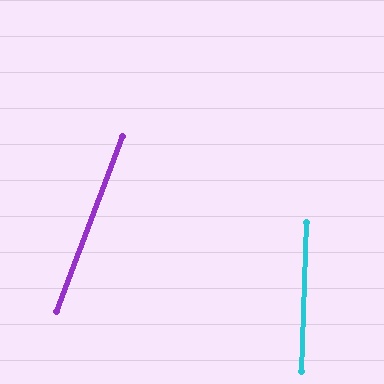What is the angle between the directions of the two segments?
Approximately 19 degrees.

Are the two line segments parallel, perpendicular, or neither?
Neither parallel nor perpendicular — they differ by about 19°.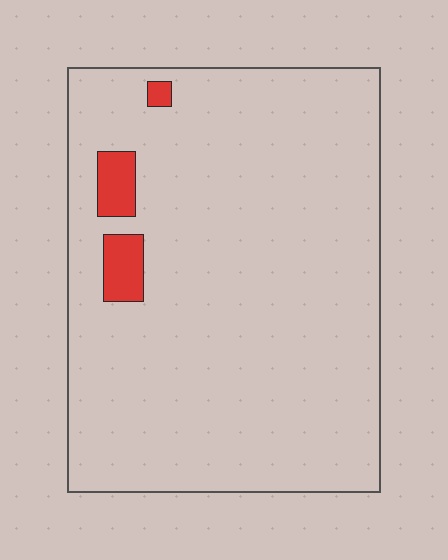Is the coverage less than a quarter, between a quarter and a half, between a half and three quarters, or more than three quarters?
Less than a quarter.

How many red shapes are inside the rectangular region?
3.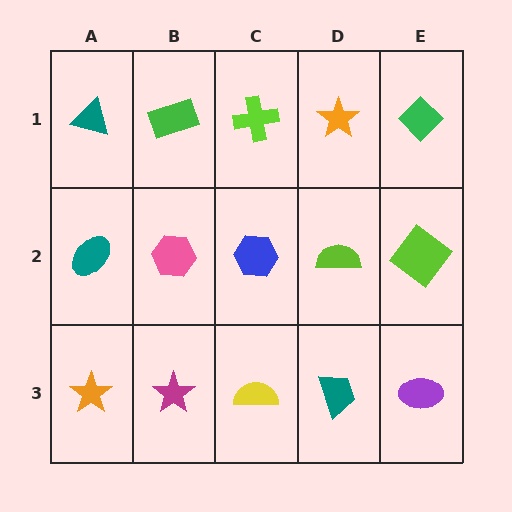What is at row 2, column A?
A teal ellipse.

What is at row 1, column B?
A green rectangle.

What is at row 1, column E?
A green diamond.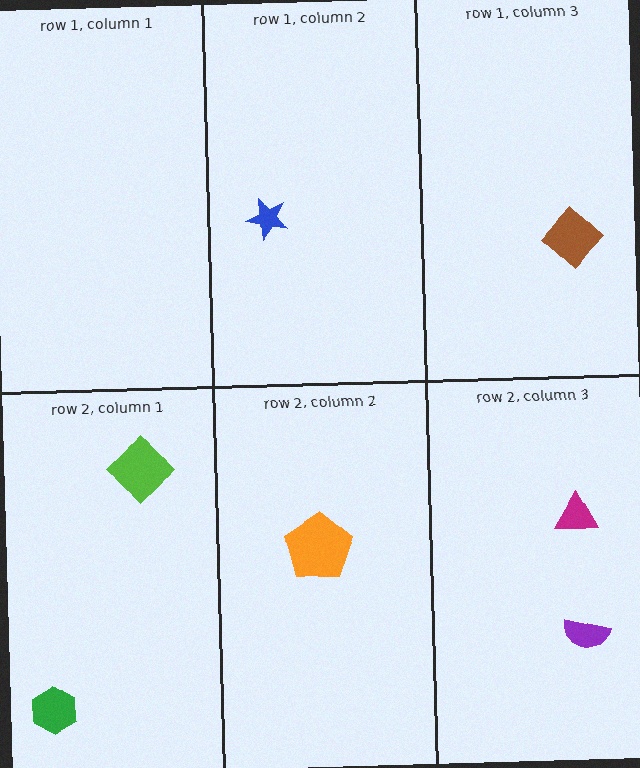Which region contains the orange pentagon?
The row 2, column 2 region.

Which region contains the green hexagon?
The row 2, column 1 region.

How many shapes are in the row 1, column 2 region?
1.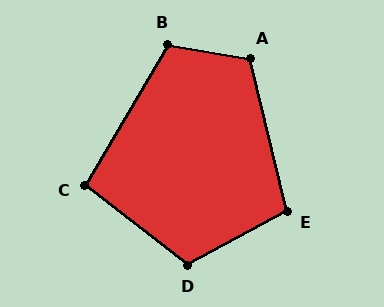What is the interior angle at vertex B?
Approximately 111 degrees (obtuse).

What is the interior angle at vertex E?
Approximately 105 degrees (obtuse).